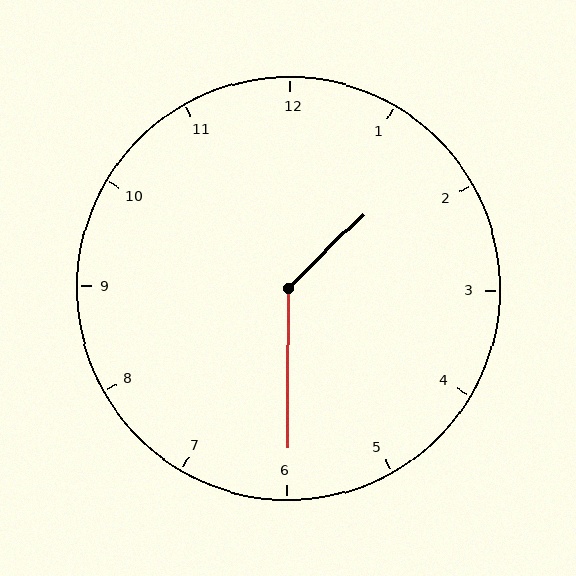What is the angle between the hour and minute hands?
Approximately 135 degrees.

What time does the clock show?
1:30.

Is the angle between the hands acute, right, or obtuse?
It is obtuse.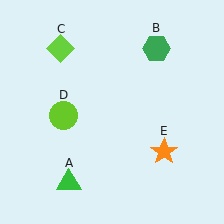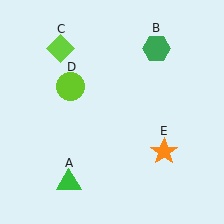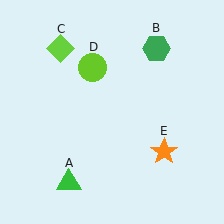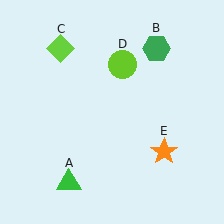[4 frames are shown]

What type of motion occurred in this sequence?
The lime circle (object D) rotated clockwise around the center of the scene.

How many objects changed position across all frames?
1 object changed position: lime circle (object D).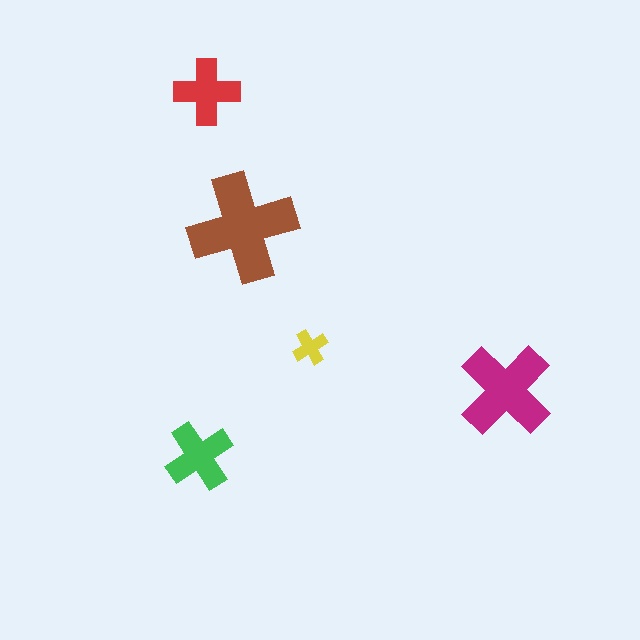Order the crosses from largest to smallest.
the brown one, the magenta one, the green one, the red one, the yellow one.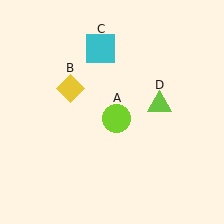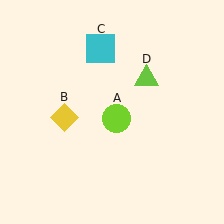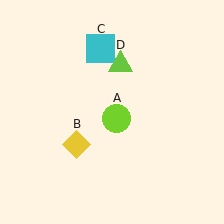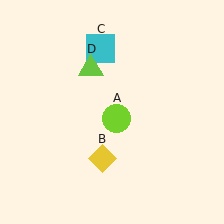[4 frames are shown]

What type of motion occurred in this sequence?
The yellow diamond (object B), lime triangle (object D) rotated counterclockwise around the center of the scene.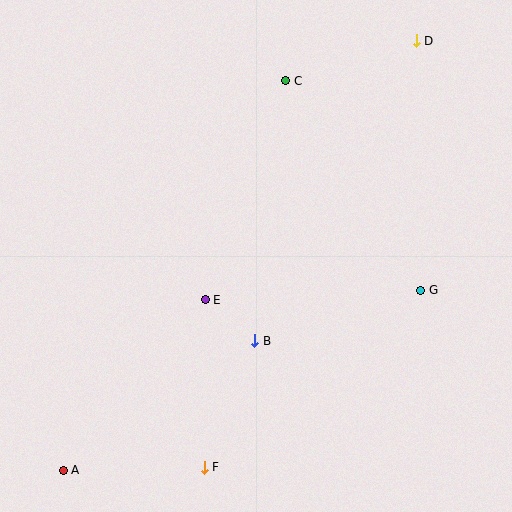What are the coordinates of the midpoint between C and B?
The midpoint between C and B is at (270, 211).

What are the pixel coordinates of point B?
Point B is at (255, 341).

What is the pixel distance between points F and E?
The distance between F and E is 168 pixels.